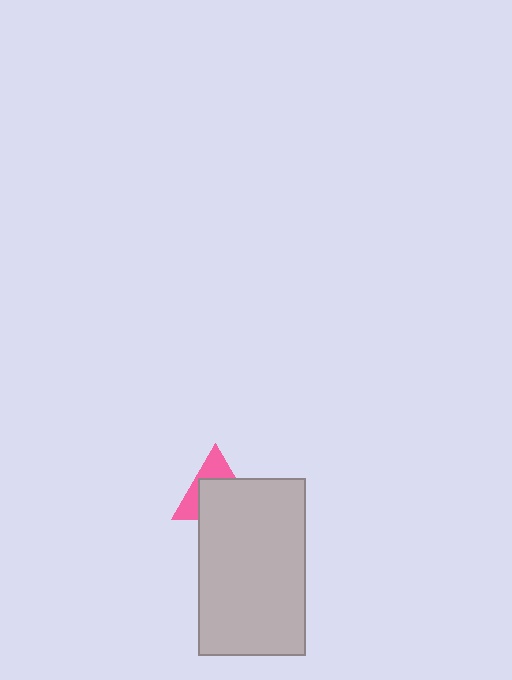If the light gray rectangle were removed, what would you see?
You would see the complete pink triangle.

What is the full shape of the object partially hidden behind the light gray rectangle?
The partially hidden object is a pink triangle.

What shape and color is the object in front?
The object in front is a light gray rectangle.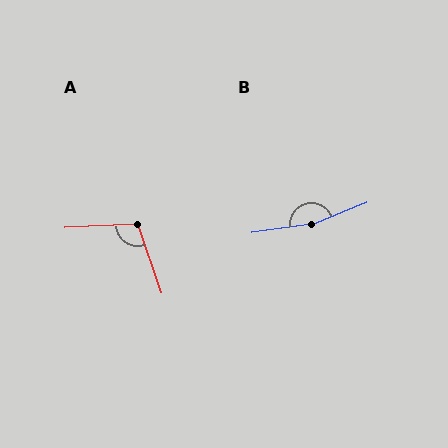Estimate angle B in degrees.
Approximately 165 degrees.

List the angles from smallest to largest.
A (106°), B (165°).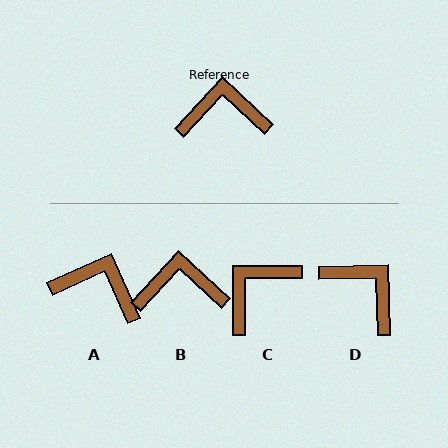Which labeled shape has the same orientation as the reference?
B.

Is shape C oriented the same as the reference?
No, it is off by about 43 degrees.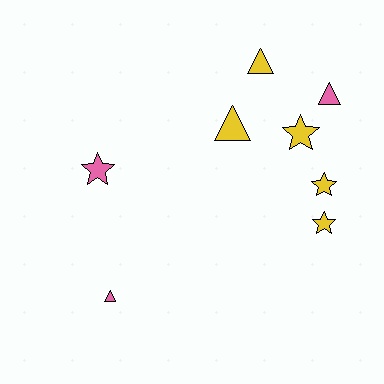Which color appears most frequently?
Yellow, with 5 objects.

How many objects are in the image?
There are 8 objects.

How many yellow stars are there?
There are 3 yellow stars.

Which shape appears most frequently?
Triangle, with 4 objects.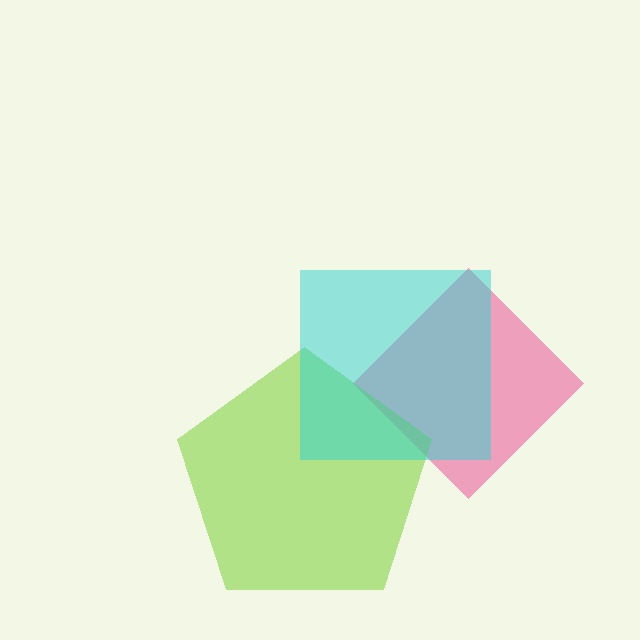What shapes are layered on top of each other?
The layered shapes are: a pink diamond, a lime pentagon, a cyan square.